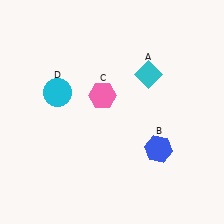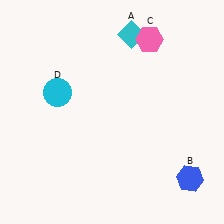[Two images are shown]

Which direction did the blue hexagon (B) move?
The blue hexagon (B) moved right.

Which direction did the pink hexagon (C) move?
The pink hexagon (C) moved up.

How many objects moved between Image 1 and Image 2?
3 objects moved between the two images.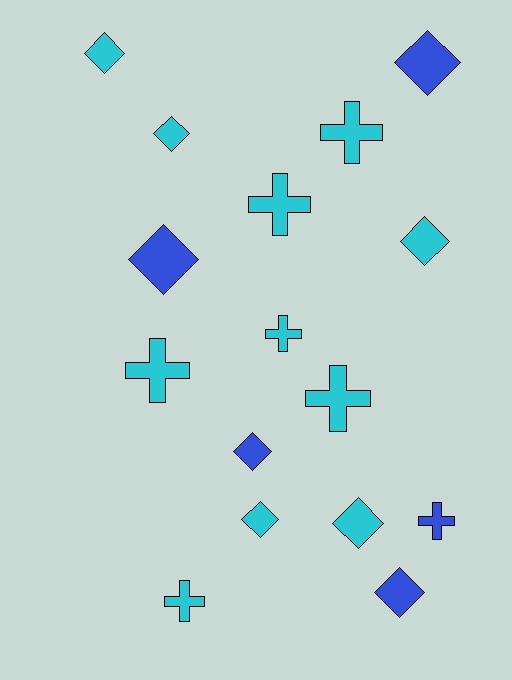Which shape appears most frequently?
Diamond, with 9 objects.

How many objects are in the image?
There are 16 objects.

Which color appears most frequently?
Cyan, with 11 objects.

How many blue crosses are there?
There is 1 blue cross.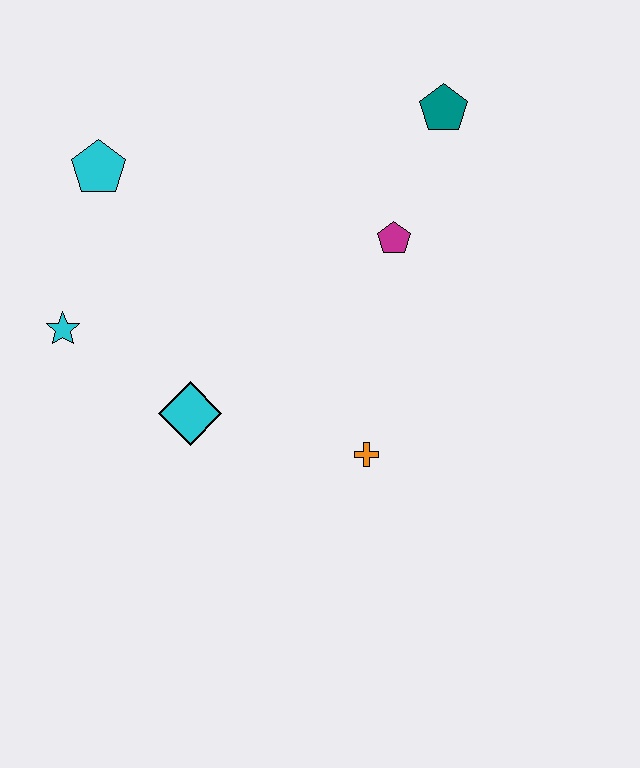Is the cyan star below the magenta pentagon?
Yes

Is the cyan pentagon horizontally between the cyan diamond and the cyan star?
Yes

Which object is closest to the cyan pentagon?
The cyan star is closest to the cyan pentagon.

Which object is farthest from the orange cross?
The cyan pentagon is farthest from the orange cross.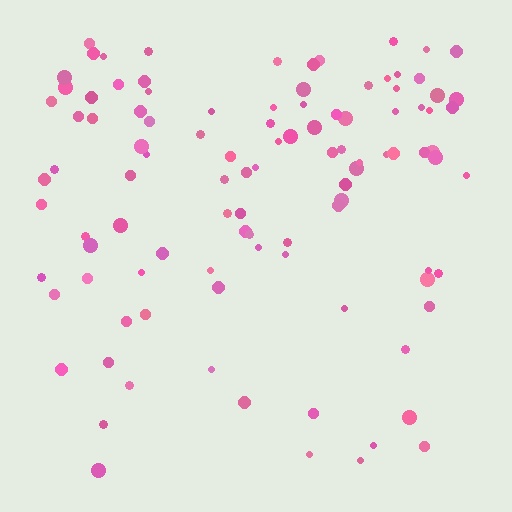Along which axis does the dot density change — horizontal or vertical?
Vertical.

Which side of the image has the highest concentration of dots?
The top.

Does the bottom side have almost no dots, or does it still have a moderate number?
Still a moderate number, just noticeably fewer than the top.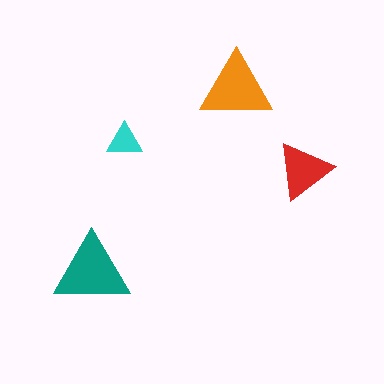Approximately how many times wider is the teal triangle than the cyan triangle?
About 2 times wider.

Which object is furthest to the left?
The teal triangle is leftmost.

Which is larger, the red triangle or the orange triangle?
The orange one.